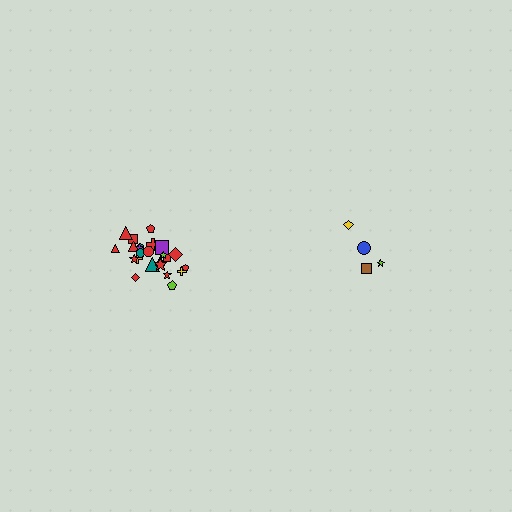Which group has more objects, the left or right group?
The left group.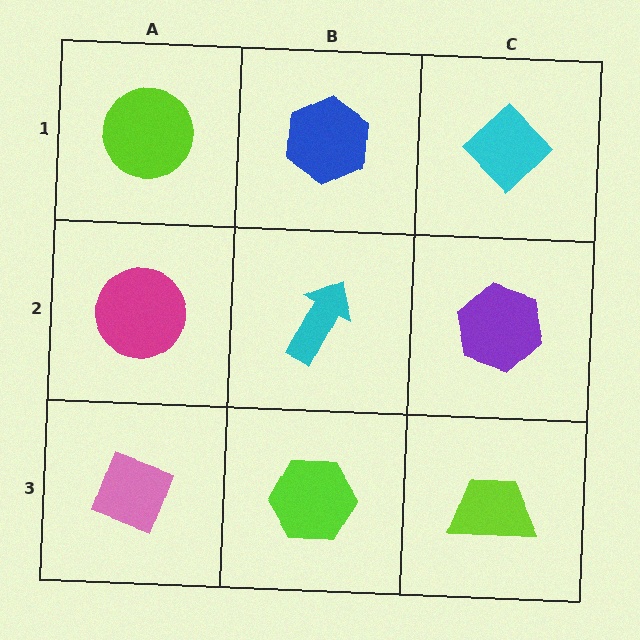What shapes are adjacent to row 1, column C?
A purple hexagon (row 2, column C), a blue hexagon (row 1, column B).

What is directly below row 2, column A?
A pink diamond.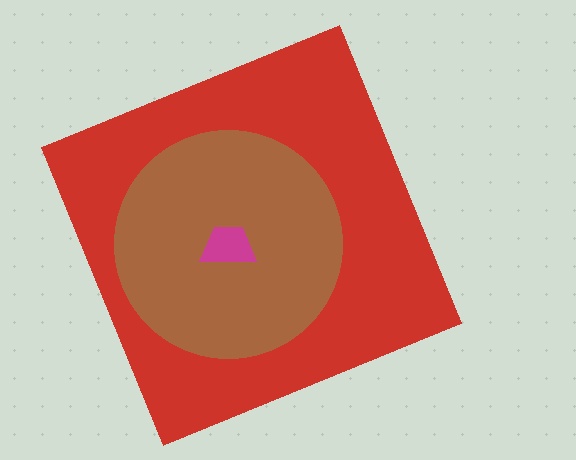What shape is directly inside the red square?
The brown circle.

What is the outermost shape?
The red square.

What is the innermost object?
The magenta trapezoid.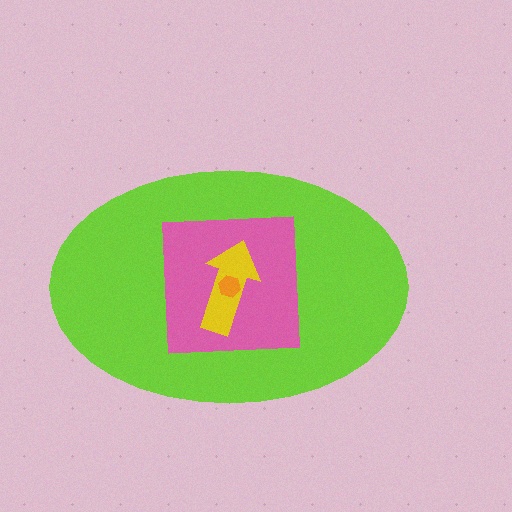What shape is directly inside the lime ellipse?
The pink square.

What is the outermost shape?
The lime ellipse.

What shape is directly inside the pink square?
The yellow arrow.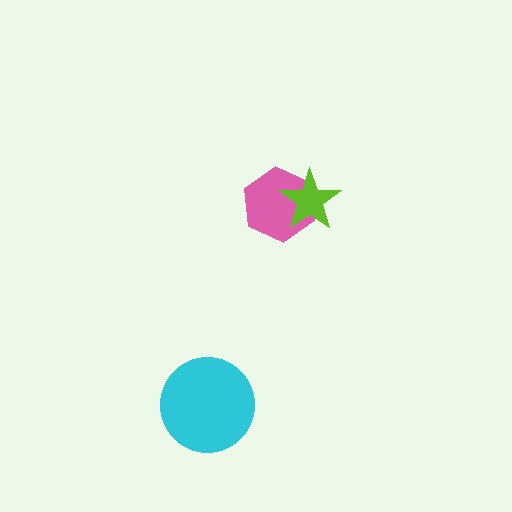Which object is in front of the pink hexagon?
The lime star is in front of the pink hexagon.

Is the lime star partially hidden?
No, no other shape covers it.